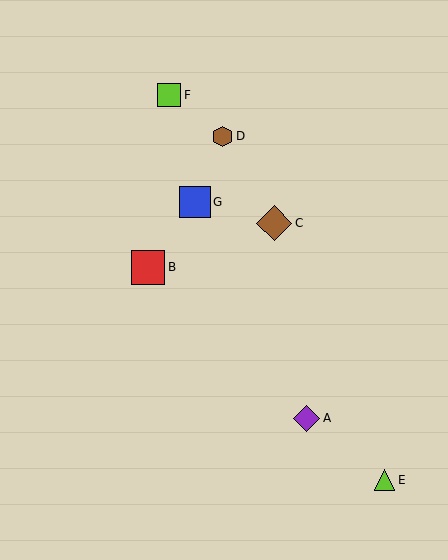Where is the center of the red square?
The center of the red square is at (148, 267).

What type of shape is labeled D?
Shape D is a brown hexagon.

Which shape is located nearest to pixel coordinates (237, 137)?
The brown hexagon (labeled D) at (223, 136) is nearest to that location.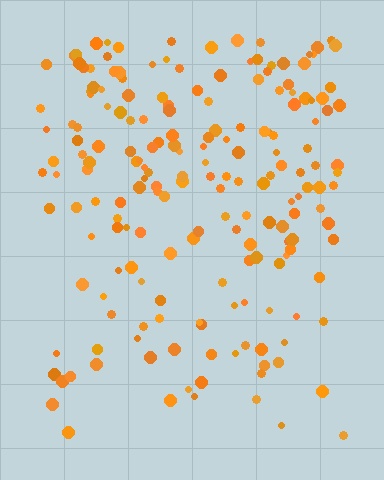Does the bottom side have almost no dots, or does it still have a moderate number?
Still a moderate number, just noticeably fewer than the top.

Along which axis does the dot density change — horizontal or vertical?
Vertical.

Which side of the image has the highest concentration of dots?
The top.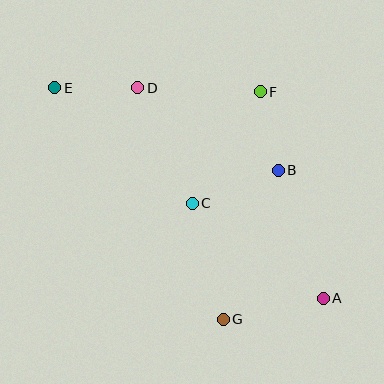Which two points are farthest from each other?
Points A and E are farthest from each other.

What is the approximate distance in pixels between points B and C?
The distance between B and C is approximately 92 pixels.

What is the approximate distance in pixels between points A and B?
The distance between A and B is approximately 136 pixels.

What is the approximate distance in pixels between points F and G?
The distance between F and G is approximately 230 pixels.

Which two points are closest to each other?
Points B and F are closest to each other.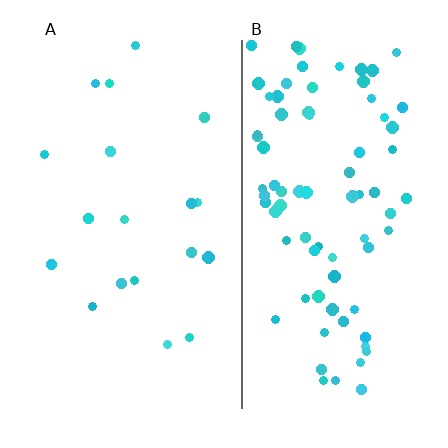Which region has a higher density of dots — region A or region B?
B (the right).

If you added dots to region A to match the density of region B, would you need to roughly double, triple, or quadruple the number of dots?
Approximately quadruple.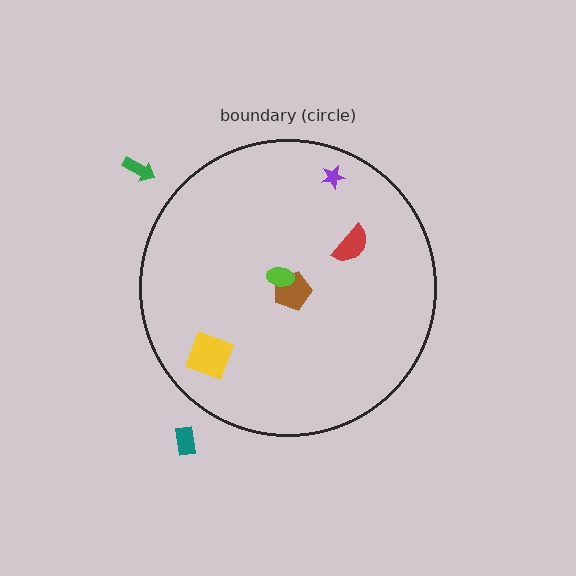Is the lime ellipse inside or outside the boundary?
Inside.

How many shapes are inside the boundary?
5 inside, 2 outside.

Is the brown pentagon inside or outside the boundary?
Inside.